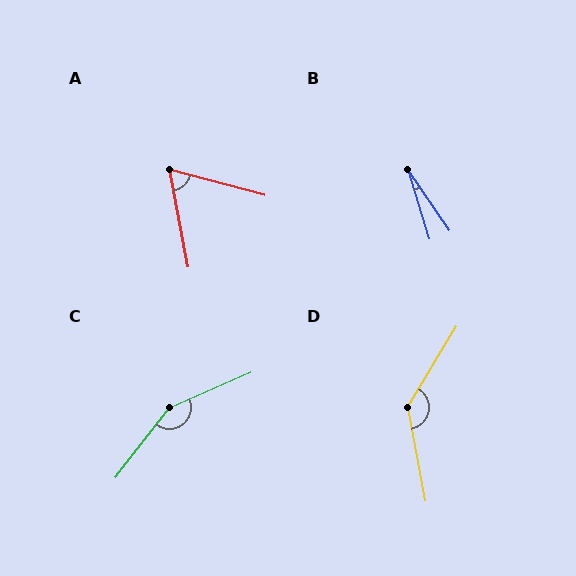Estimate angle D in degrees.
Approximately 139 degrees.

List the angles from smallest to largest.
B (17°), A (64°), D (139°), C (151°).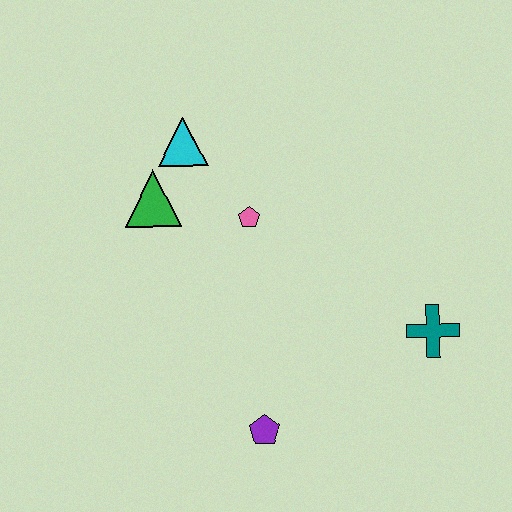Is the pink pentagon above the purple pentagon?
Yes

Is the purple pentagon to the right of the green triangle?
Yes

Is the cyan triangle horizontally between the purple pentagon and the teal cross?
No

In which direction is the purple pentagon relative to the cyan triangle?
The purple pentagon is below the cyan triangle.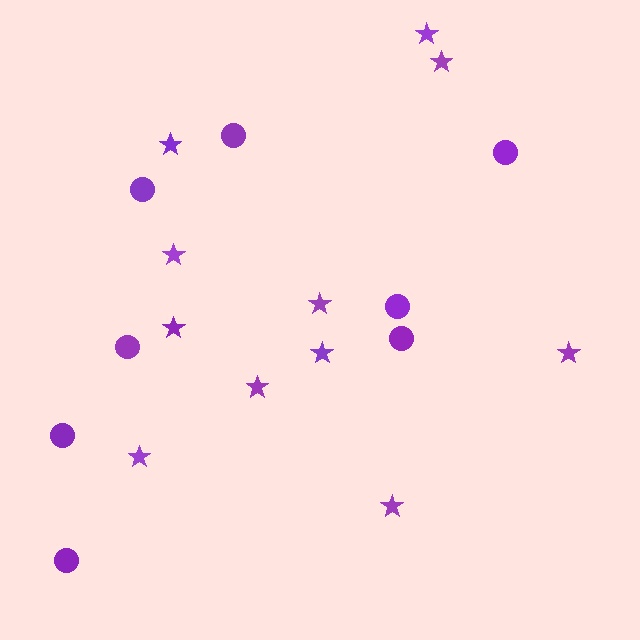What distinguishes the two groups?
There are 2 groups: one group of circles (8) and one group of stars (11).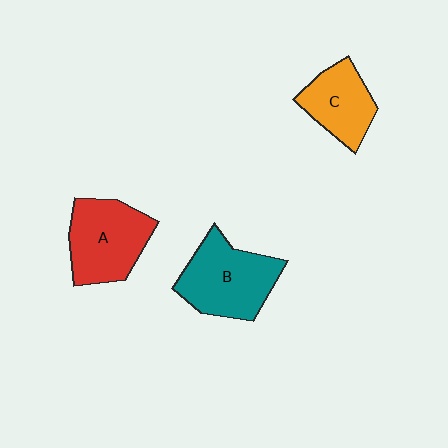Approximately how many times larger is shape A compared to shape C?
Approximately 1.3 times.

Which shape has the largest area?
Shape B (teal).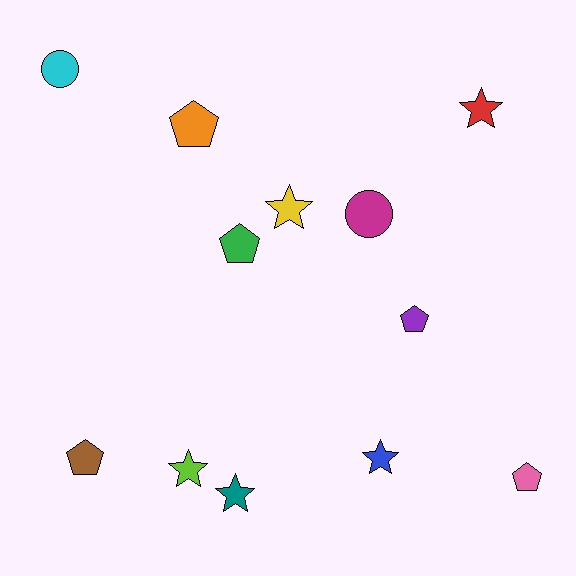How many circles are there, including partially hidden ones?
There are 2 circles.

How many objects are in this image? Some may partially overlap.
There are 12 objects.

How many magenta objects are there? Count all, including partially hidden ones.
There is 1 magenta object.